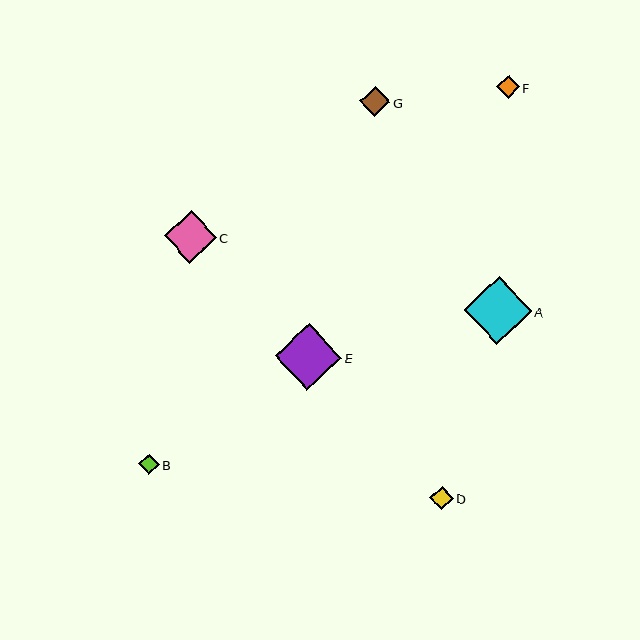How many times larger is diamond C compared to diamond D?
Diamond C is approximately 2.3 times the size of diamond D.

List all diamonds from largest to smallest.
From largest to smallest: A, E, C, G, D, F, B.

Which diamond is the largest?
Diamond A is the largest with a size of approximately 68 pixels.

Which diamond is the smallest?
Diamond B is the smallest with a size of approximately 21 pixels.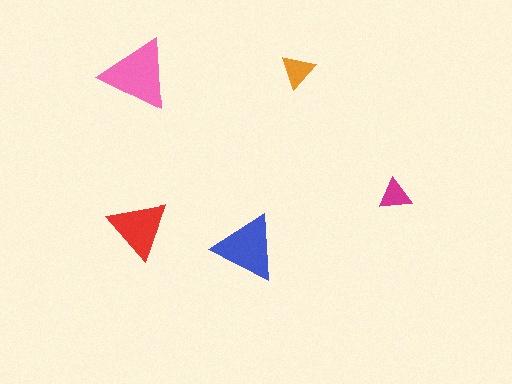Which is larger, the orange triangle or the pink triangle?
The pink one.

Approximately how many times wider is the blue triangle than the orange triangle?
About 2 times wider.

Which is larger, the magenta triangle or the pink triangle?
The pink one.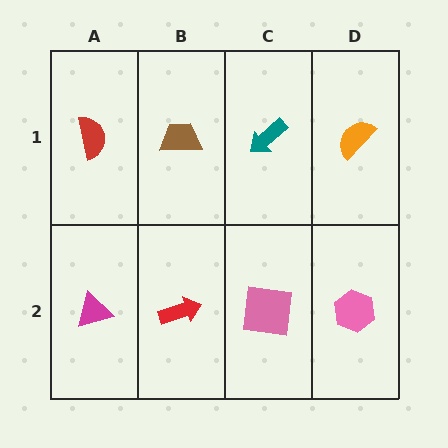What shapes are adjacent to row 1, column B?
A red arrow (row 2, column B), a red semicircle (row 1, column A), a teal arrow (row 1, column C).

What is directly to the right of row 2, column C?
A pink hexagon.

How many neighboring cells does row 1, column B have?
3.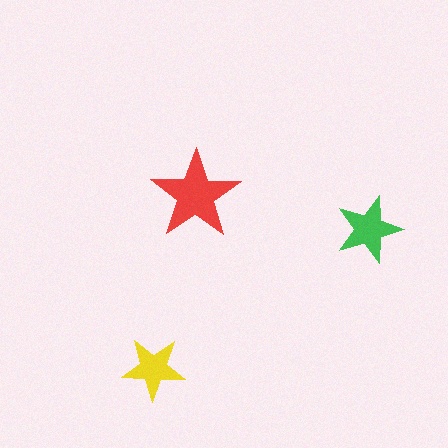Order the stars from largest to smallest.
the red one, the green one, the yellow one.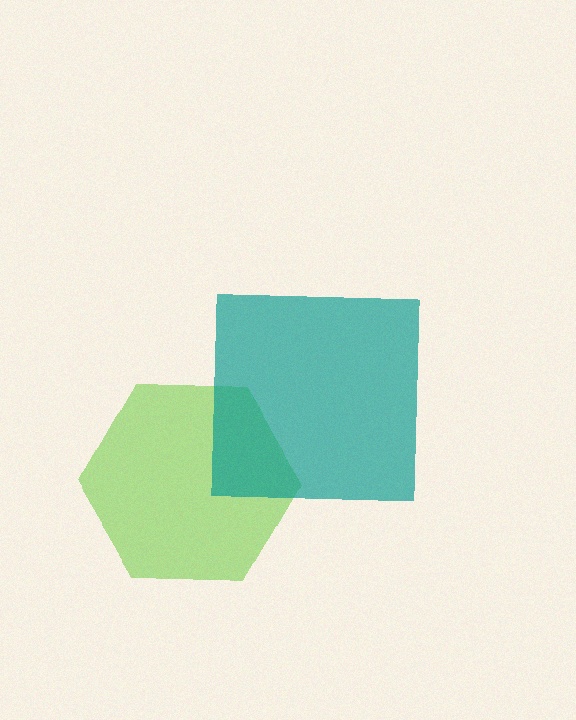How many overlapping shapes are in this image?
There are 2 overlapping shapes in the image.